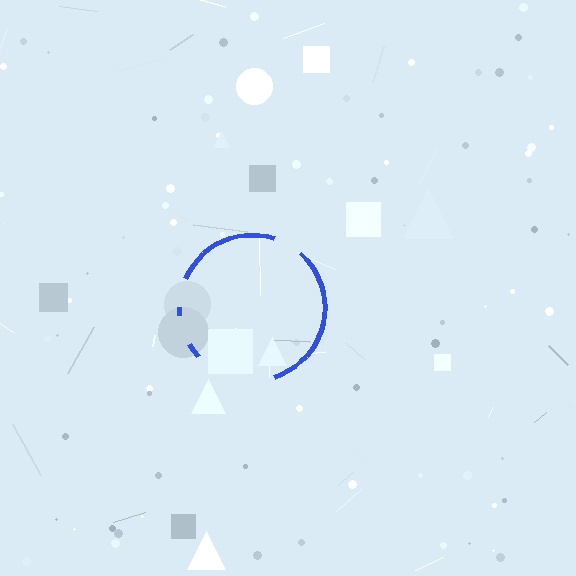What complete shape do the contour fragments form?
The contour fragments form a circle.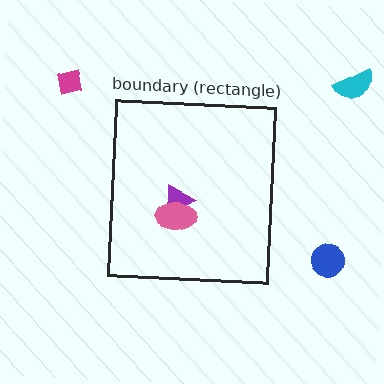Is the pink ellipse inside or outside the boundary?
Inside.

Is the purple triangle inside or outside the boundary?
Inside.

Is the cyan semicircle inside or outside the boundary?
Outside.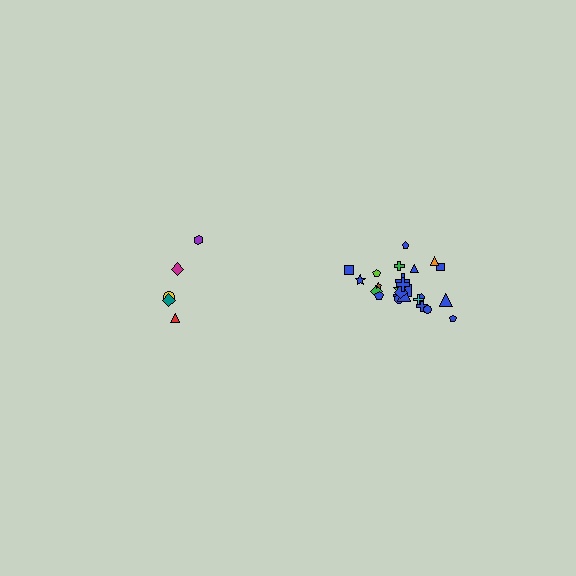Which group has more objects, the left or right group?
The right group.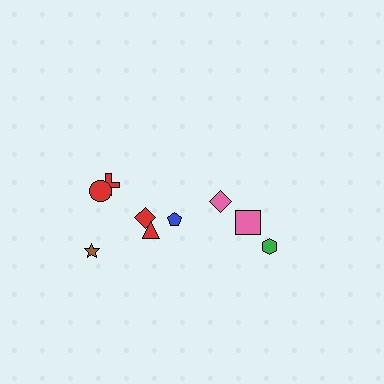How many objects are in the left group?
There are 6 objects.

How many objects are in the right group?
There are 3 objects.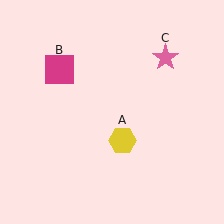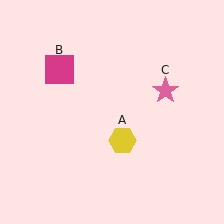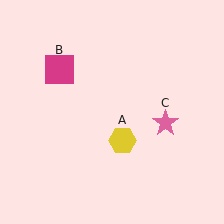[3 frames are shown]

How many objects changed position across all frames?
1 object changed position: pink star (object C).